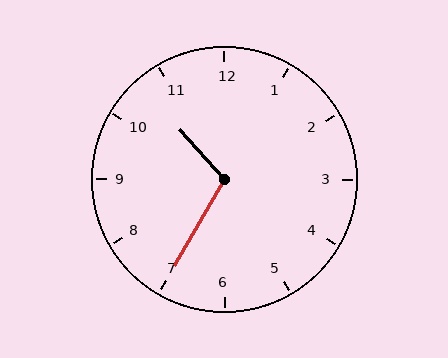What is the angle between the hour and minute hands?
Approximately 108 degrees.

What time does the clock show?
10:35.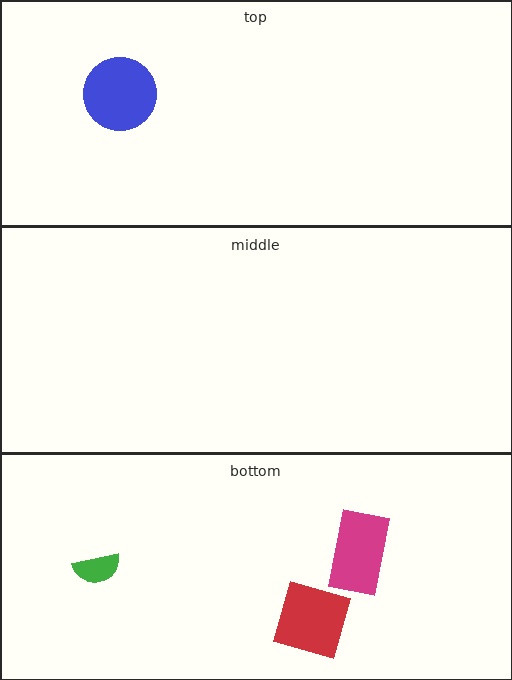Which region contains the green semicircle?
The bottom region.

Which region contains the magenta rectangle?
The bottom region.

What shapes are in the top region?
The blue circle.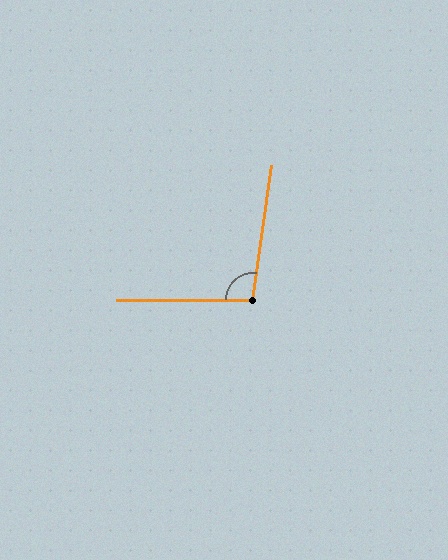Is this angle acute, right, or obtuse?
It is obtuse.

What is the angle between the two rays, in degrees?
Approximately 98 degrees.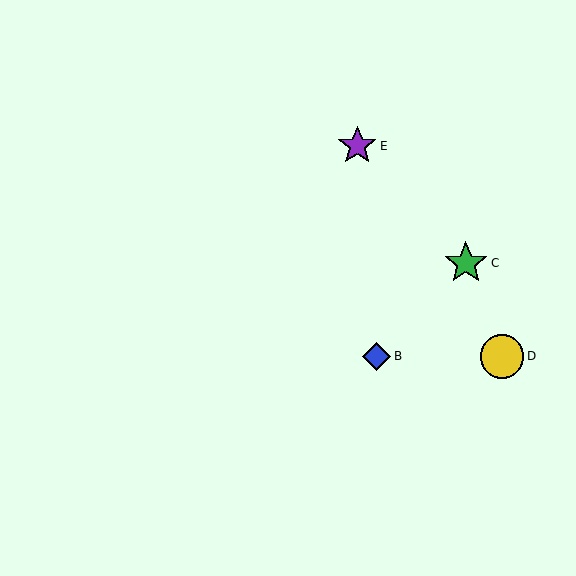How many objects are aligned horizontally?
3 objects (A, B, D) are aligned horizontally.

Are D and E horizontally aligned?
No, D is at y≈356 and E is at y≈146.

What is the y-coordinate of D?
Object D is at y≈356.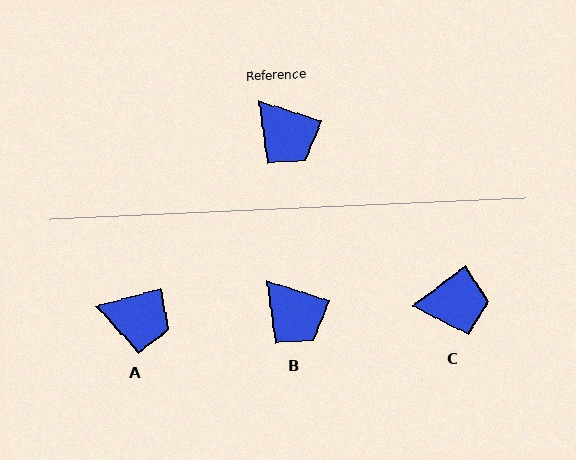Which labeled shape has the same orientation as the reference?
B.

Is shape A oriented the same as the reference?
No, it is off by about 33 degrees.